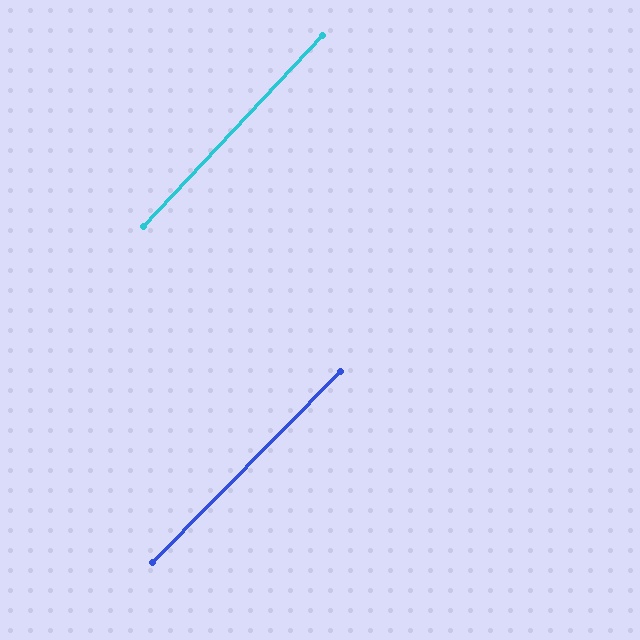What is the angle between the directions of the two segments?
Approximately 2 degrees.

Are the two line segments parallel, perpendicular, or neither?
Parallel — their directions differ by only 1.6°.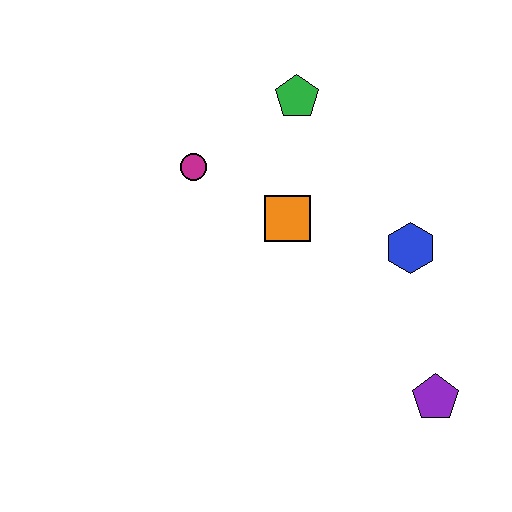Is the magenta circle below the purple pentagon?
No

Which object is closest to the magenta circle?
The orange square is closest to the magenta circle.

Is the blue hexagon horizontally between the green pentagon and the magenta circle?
No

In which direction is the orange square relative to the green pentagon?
The orange square is below the green pentagon.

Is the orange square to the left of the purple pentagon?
Yes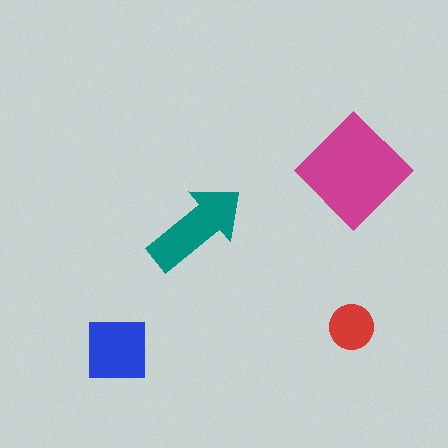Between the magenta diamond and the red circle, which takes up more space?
The magenta diamond.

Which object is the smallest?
The red circle.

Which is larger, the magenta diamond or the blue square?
The magenta diamond.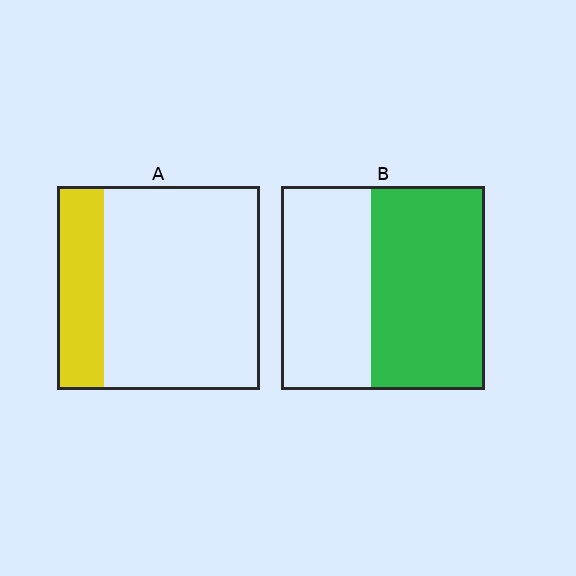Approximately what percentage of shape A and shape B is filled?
A is approximately 25% and B is approximately 55%.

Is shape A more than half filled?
No.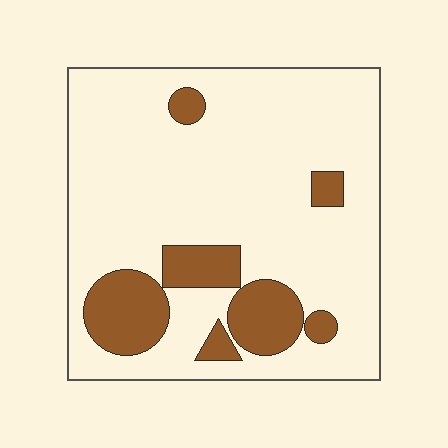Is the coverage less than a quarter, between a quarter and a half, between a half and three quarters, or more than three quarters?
Less than a quarter.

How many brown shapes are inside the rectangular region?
7.